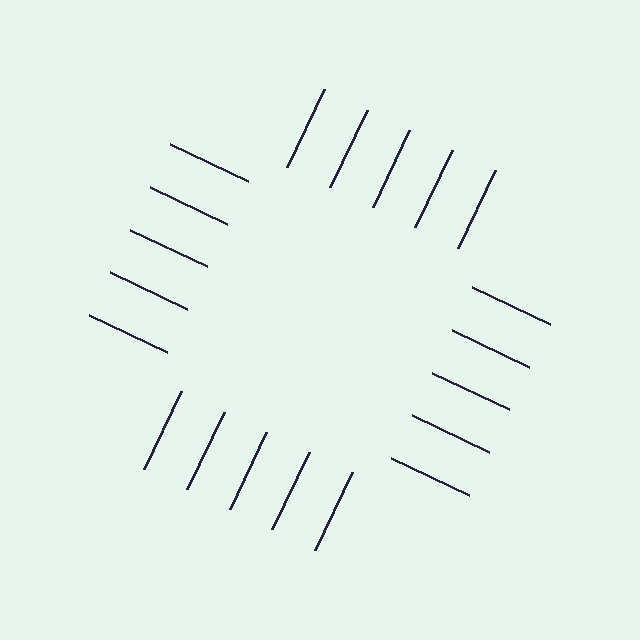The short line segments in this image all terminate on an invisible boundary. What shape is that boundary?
An illusory square — the line segments terminate on its edges but no continuous stroke is drawn.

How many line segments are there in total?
20 — 5 along each of the 4 edges.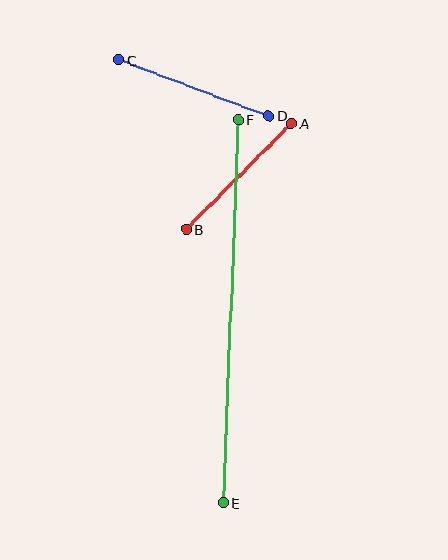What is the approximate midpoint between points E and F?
The midpoint is at approximately (231, 311) pixels.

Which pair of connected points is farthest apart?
Points E and F are farthest apart.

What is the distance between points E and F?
The distance is approximately 383 pixels.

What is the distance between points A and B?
The distance is approximately 149 pixels.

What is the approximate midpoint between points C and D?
The midpoint is at approximately (194, 88) pixels.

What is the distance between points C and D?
The distance is approximately 160 pixels.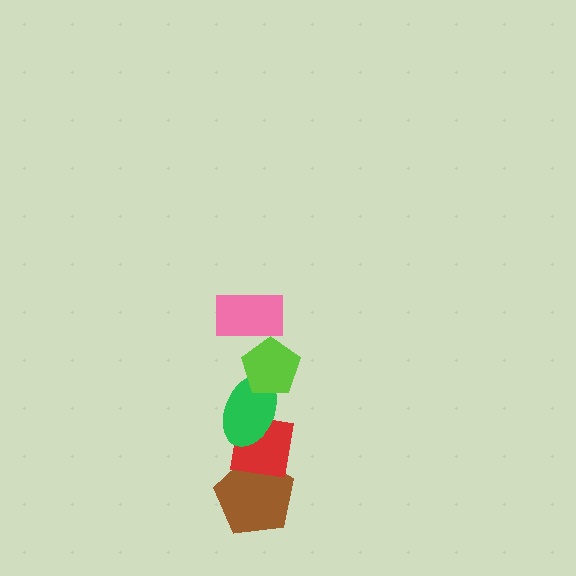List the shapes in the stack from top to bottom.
From top to bottom: the pink rectangle, the lime pentagon, the green ellipse, the red square, the brown pentagon.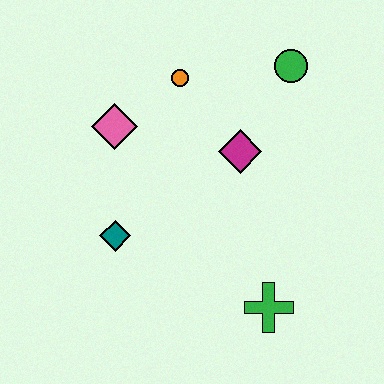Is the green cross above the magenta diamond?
No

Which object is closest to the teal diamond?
The pink diamond is closest to the teal diamond.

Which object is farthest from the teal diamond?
The green circle is farthest from the teal diamond.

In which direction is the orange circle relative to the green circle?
The orange circle is to the left of the green circle.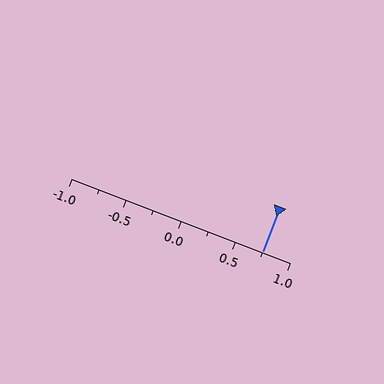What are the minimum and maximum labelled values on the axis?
The axis runs from -1.0 to 1.0.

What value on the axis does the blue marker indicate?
The marker indicates approximately 0.75.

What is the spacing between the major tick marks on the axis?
The major ticks are spaced 0.5 apart.